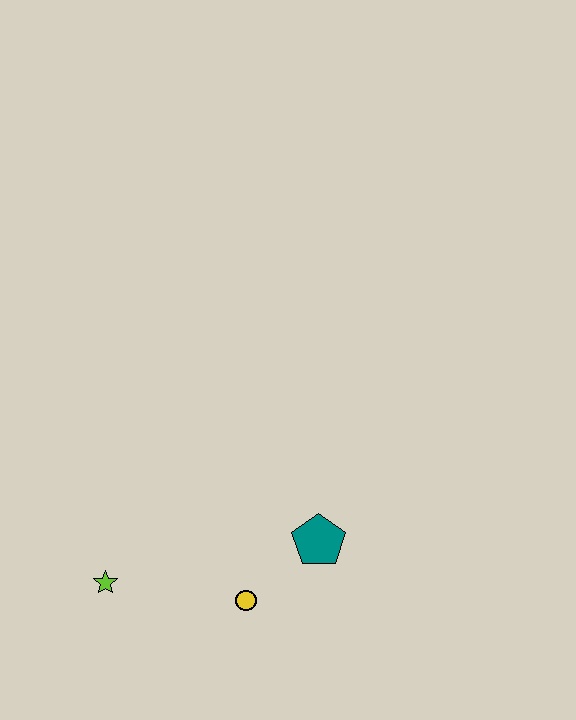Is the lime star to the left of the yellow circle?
Yes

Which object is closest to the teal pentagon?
The yellow circle is closest to the teal pentagon.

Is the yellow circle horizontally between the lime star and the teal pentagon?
Yes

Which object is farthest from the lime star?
The teal pentagon is farthest from the lime star.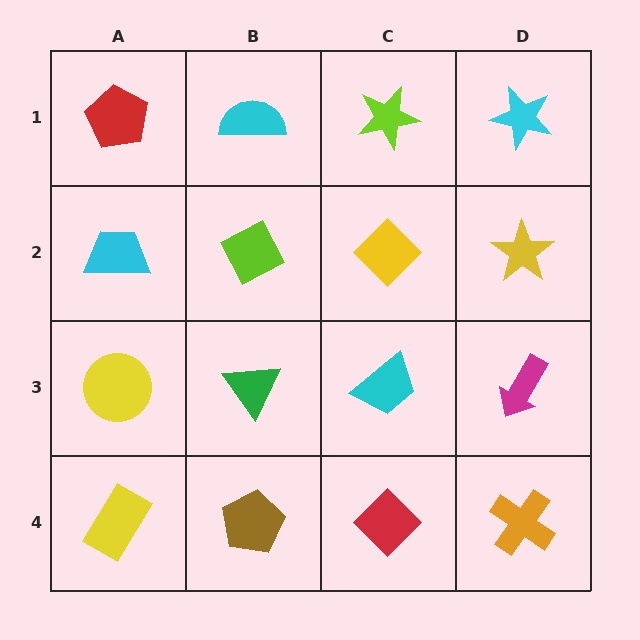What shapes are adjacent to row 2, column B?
A cyan semicircle (row 1, column B), a green triangle (row 3, column B), a cyan trapezoid (row 2, column A), a yellow diamond (row 2, column C).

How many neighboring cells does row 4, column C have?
3.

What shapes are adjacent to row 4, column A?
A yellow circle (row 3, column A), a brown pentagon (row 4, column B).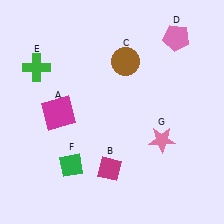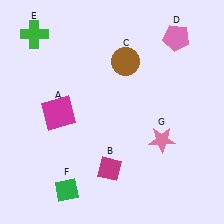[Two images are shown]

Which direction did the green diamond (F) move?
The green diamond (F) moved down.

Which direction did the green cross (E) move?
The green cross (E) moved up.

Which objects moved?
The objects that moved are: the green cross (E), the green diamond (F).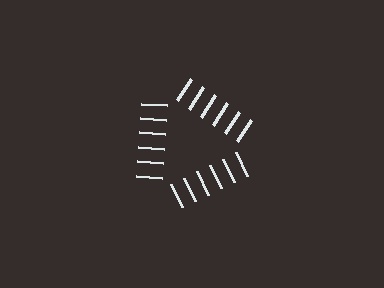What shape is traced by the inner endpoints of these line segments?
An illusory triangle — the line segments terminate on its edges but no continuous stroke is drawn.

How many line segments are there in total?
18 — 6 along each of the 3 edges.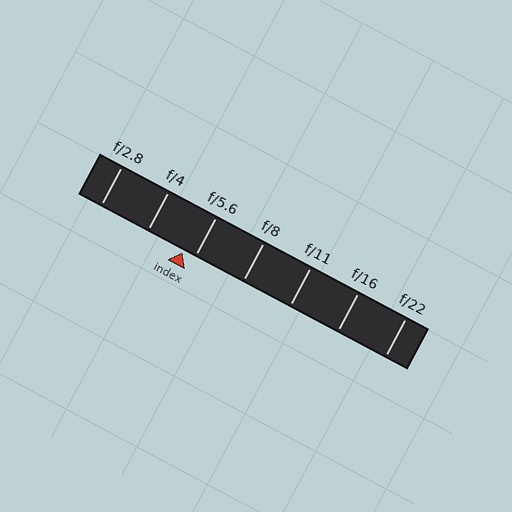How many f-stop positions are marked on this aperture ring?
There are 7 f-stop positions marked.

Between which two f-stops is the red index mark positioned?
The index mark is between f/4 and f/5.6.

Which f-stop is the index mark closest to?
The index mark is closest to f/5.6.